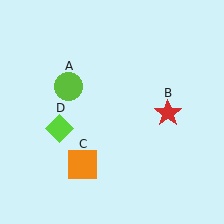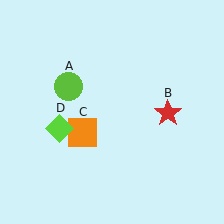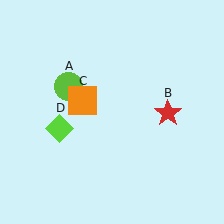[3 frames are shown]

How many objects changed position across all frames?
1 object changed position: orange square (object C).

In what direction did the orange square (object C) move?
The orange square (object C) moved up.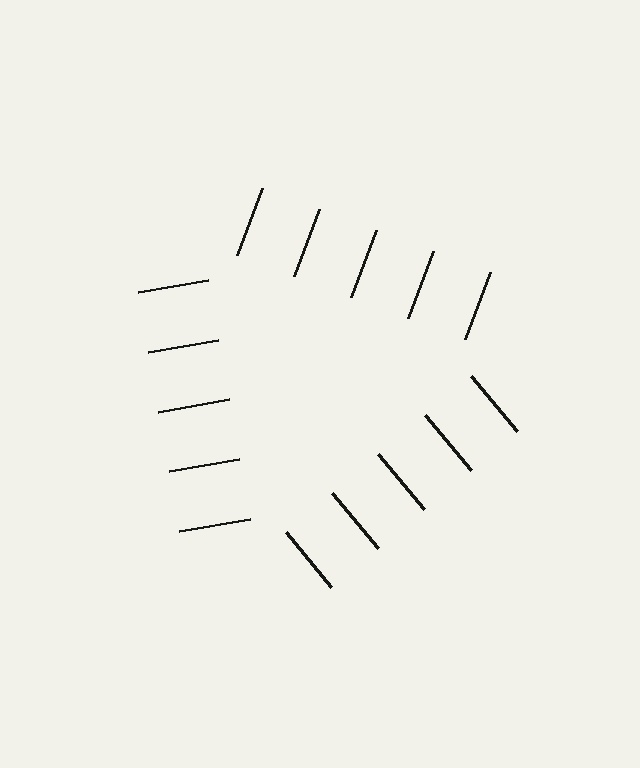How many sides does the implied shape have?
3 sides — the line-ends trace a triangle.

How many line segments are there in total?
15 — 5 along each of the 3 edges.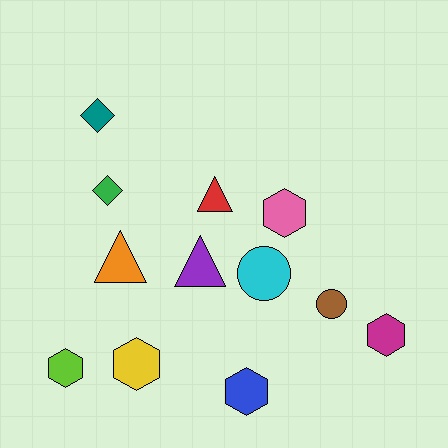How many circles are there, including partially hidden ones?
There are 2 circles.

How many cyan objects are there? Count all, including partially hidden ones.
There is 1 cyan object.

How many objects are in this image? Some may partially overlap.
There are 12 objects.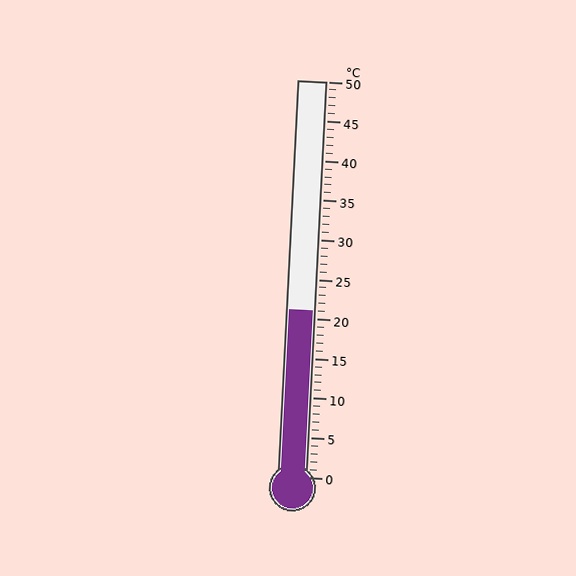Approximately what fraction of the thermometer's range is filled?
The thermometer is filled to approximately 40% of its range.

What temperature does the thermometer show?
The thermometer shows approximately 21°C.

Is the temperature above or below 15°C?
The temperature is above 15°C.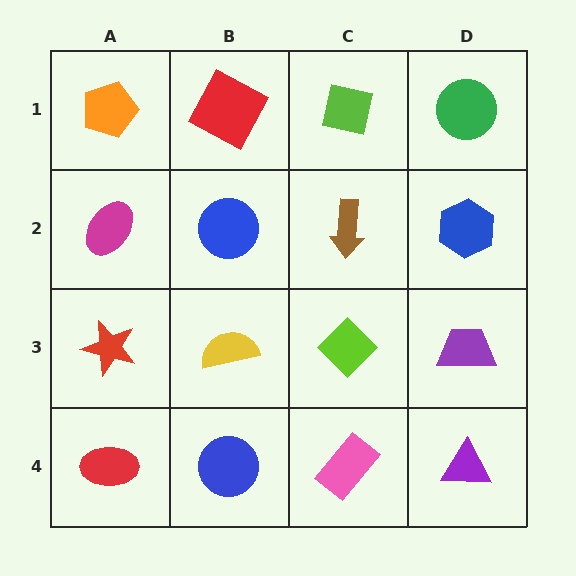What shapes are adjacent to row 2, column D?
A green circle (row 1, column D), a purple trapezoid (row 3, column D), a brown arrow (row 2, column C).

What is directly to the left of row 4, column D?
A pink rectangle.